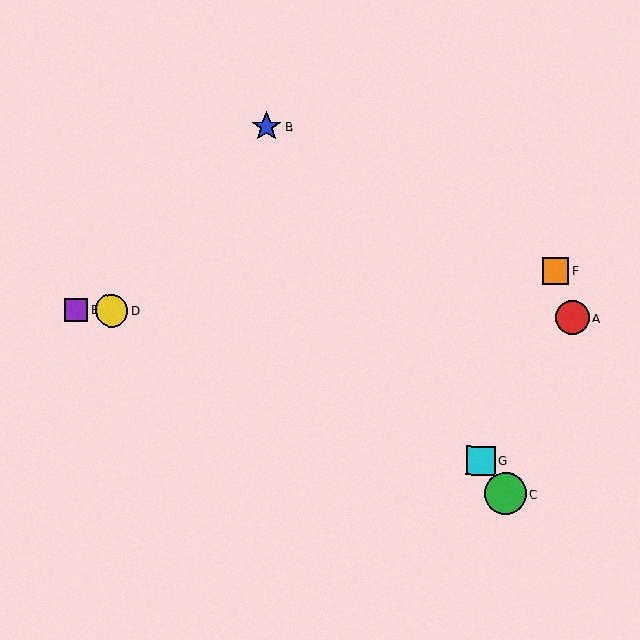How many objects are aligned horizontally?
3 objects (A, D, E) are aligned horizontally.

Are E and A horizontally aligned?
Yes, both are at y≈310.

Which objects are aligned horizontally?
Objects A, D, E are aligned horizontally.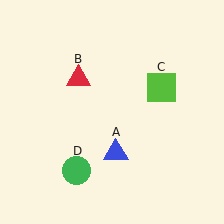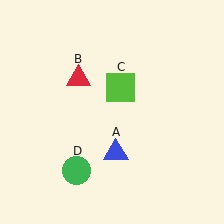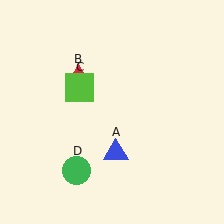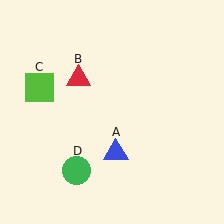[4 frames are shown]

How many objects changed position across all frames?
1 object changed position: lime square (object C).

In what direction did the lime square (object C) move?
The lime square (object C) moved left.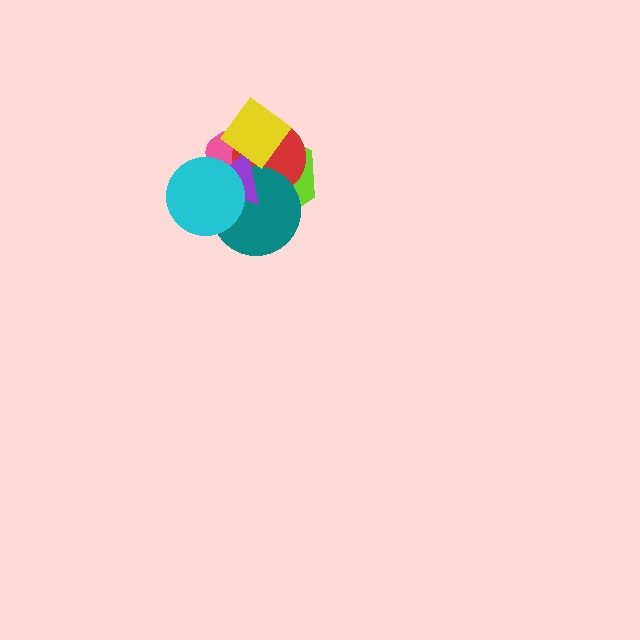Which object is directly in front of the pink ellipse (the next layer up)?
The red circle is directly in front of the pink ellipse.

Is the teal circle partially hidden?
Yes, it is partially covered by another shape.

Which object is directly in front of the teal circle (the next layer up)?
The purple triangle is directly in front of the teal circle.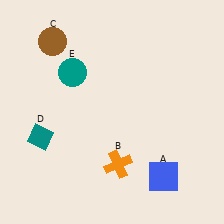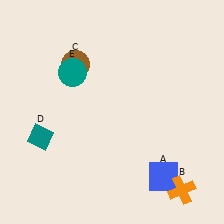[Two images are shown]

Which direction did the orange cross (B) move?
The orange cross (B) moved right.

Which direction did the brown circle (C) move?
The brown circle (C) moved down.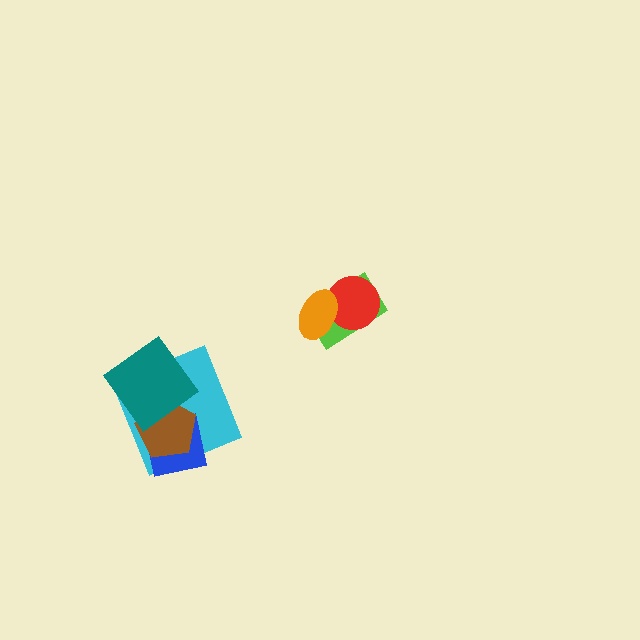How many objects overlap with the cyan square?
3 objects overlap with the cyan square.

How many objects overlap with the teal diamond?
2 objects overlap with the teal diamond.